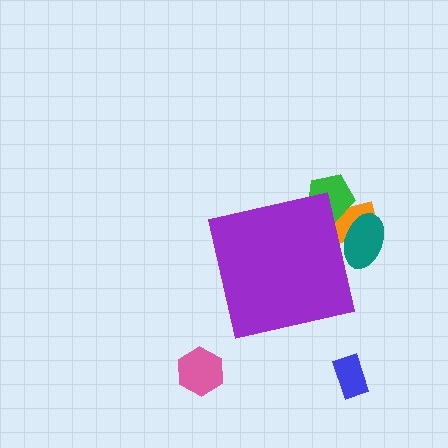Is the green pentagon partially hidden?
Yes, the green pentagon is partially hidden behind the purple square.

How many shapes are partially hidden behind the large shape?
3 shapes are partially hidden.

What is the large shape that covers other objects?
A purple square.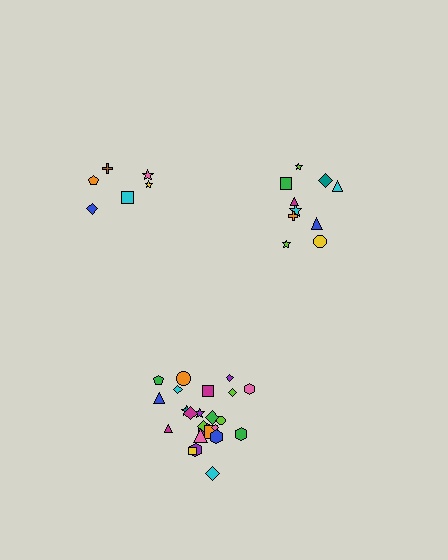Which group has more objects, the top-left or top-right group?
The top-right group.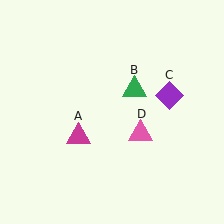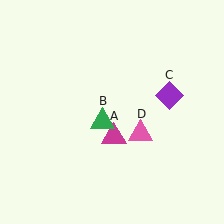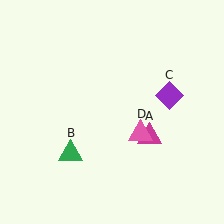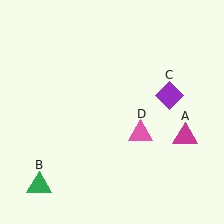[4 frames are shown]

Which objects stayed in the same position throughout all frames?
Purple diamond (object C) and pink triangle (object D) remained stationary.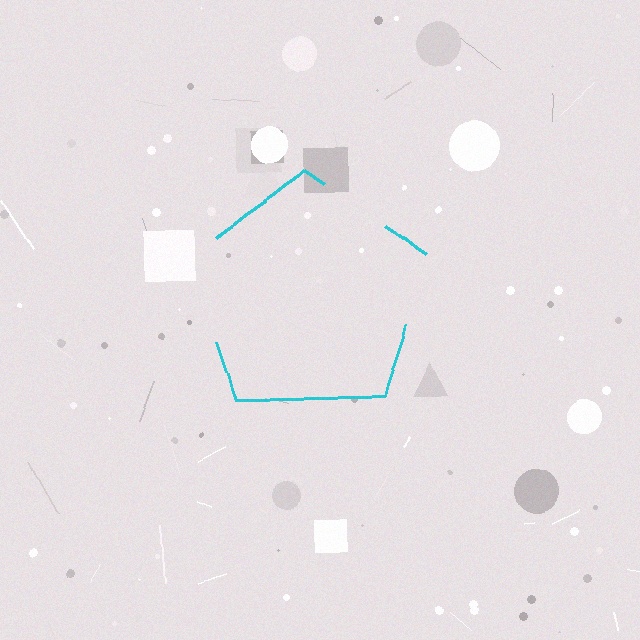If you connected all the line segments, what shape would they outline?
They would outline a pentagon.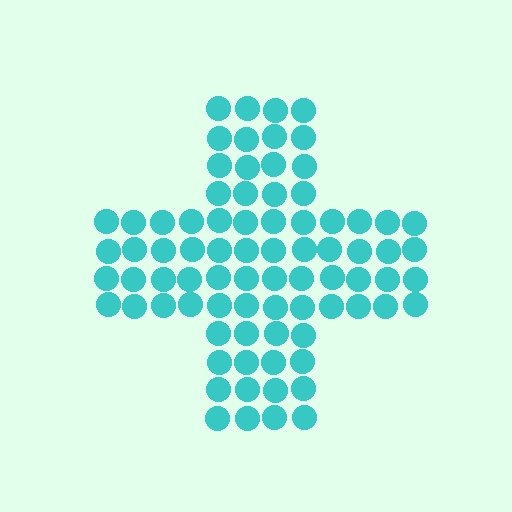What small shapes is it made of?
It is made of small circles.